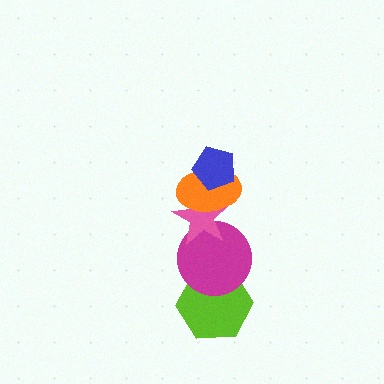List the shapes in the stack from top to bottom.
From top to bottom: the blue pentagon, the orange ellipse, the pink star, the magenta circle, the lime hexagon.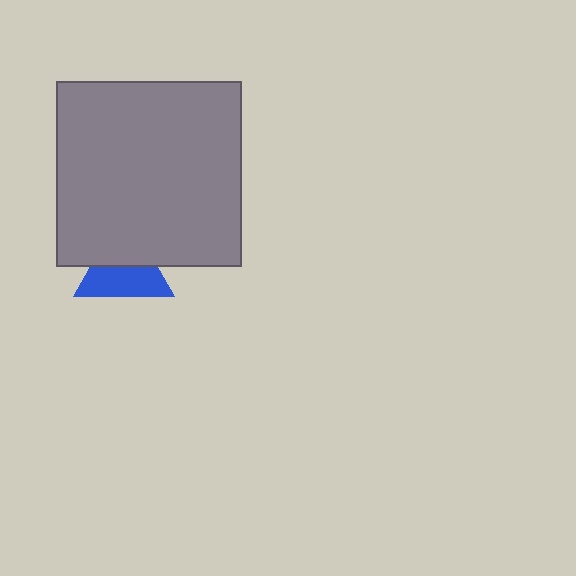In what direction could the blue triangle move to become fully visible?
The blue triangle could move down. That would shift it out from behind the gray square entirely.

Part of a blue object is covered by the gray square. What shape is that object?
It is a triangle.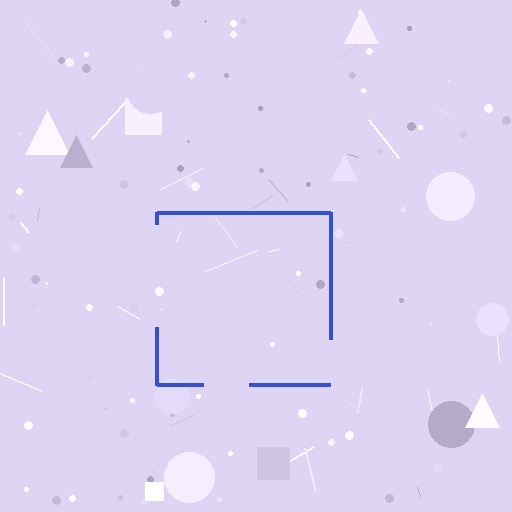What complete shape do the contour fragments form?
The contour fragments form a square.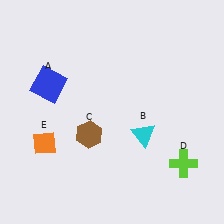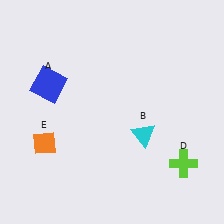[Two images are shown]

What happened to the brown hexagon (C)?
The brown hexagon (C) was removed in Image 2. It was in the bottom-left area of Image 1.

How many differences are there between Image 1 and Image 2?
There is 1 difference between the two images.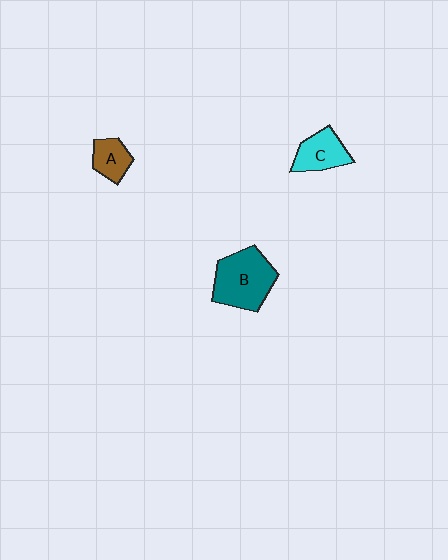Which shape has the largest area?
Shape B (teal).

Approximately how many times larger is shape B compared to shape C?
Approximately 1.7 times.